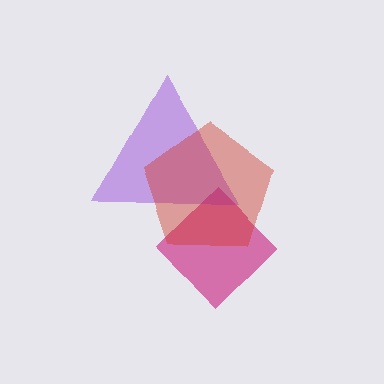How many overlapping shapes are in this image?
There are 3 overlapping shapes in the image.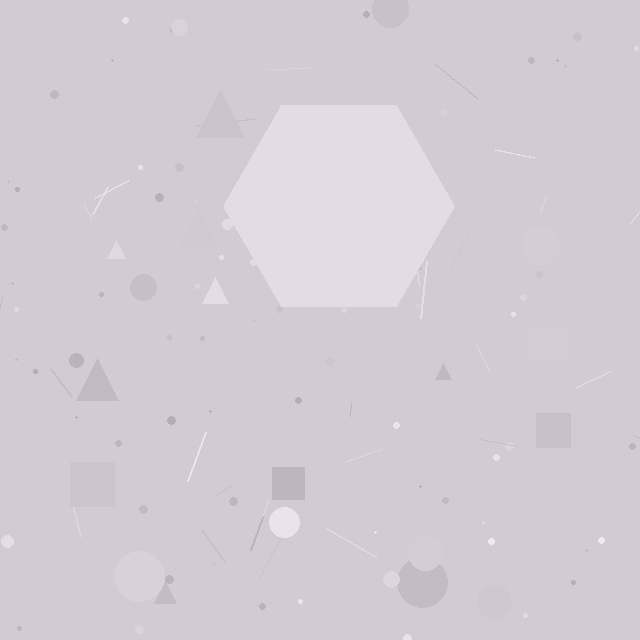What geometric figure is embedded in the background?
A hexagon is embedded in the background.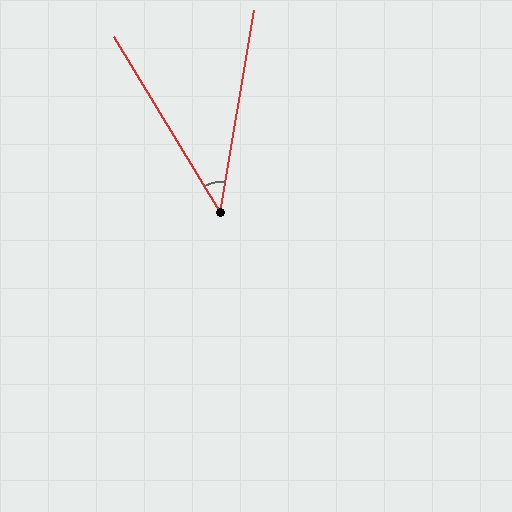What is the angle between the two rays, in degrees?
Approximately 41 degrees.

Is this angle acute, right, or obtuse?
It is acute.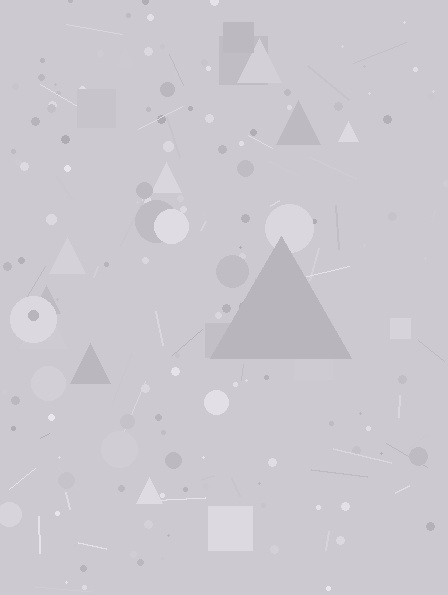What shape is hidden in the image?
A triangle is hidden in the image.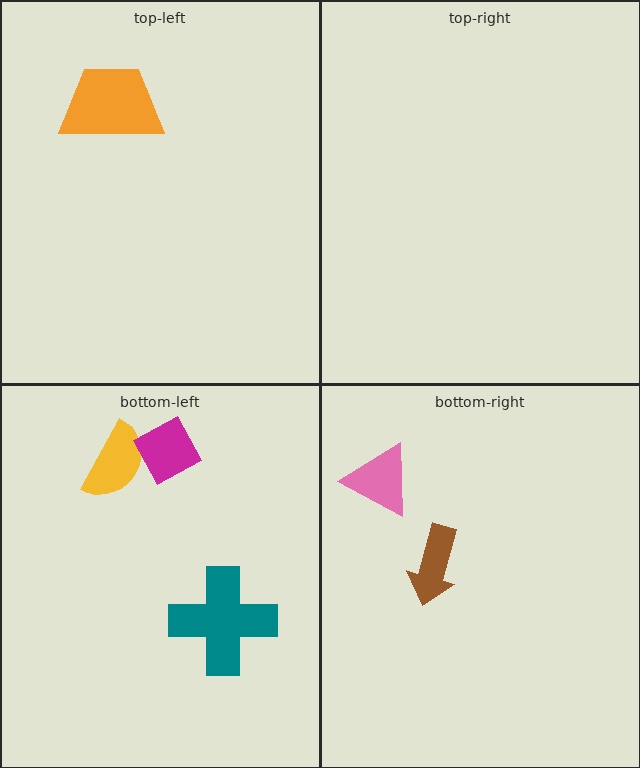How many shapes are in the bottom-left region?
3.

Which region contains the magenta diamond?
The bottom-left region.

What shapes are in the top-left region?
The orange trapezoid.